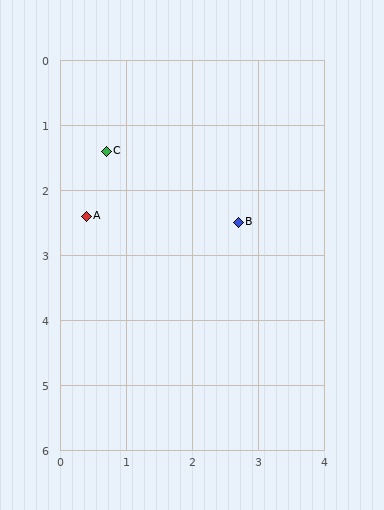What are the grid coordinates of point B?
Point B is at approximately (2.7, 2.5).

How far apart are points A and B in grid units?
Points A and B are about 2.3 grid units apart.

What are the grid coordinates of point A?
Point A is at approximately (0.4, 2.4).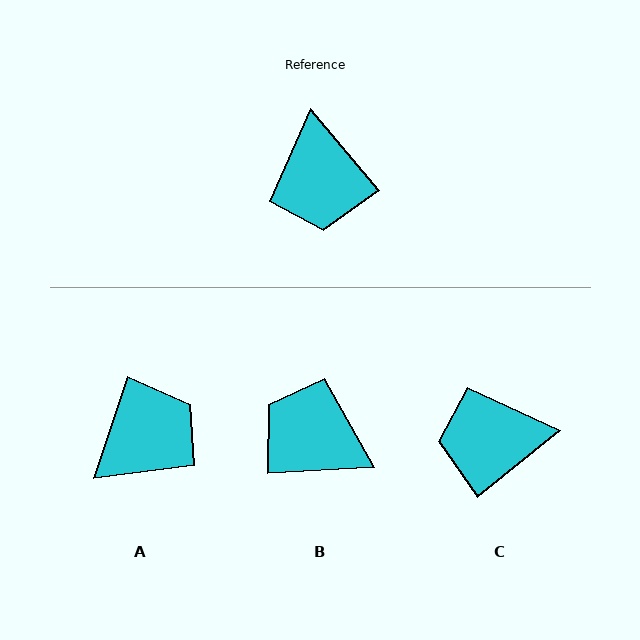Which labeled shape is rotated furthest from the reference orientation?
B, about 127 degrees away.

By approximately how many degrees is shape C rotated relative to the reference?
Approximately 91 degrees clockwise.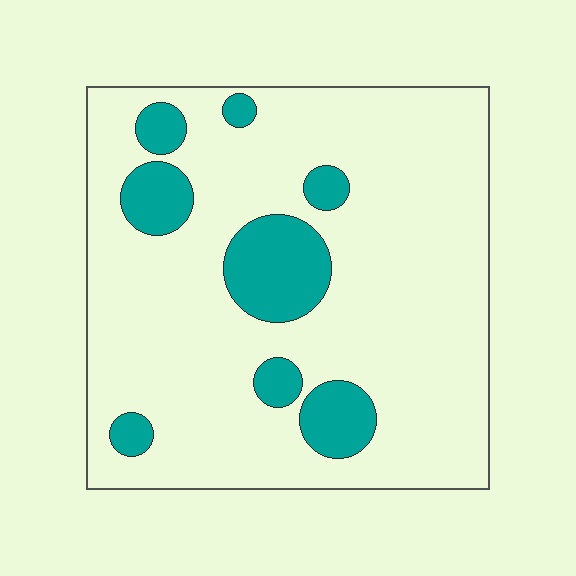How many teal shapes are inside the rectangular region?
8.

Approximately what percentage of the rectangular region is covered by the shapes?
Approximately 15%.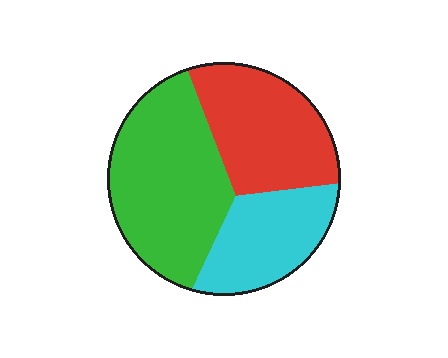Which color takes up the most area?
Green, at roughly 45%.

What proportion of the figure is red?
Red takes up about one third (1/3) of the figure.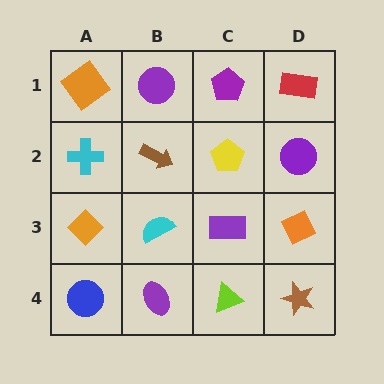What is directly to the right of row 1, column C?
A red rectangle.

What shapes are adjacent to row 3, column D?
A purple circle (row 2, column D), a brown star (row 4, column D), a purple rectangle (row 3, column C).